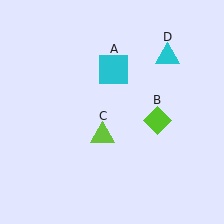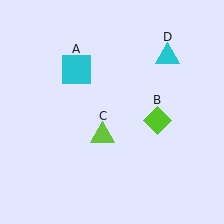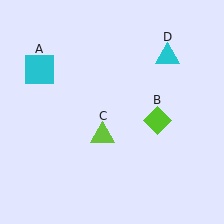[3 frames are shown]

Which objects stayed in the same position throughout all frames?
Lime diamond (object B) and lime triangle (object C) and cyan triangle (object D) remained stationary.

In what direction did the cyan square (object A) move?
The cyan square (object A) moved left.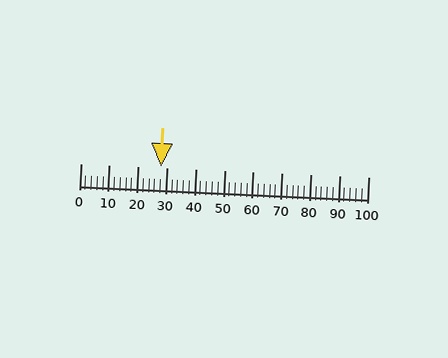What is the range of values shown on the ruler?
The ruler shows values from 0 to 100.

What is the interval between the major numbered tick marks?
The major tick marks are spaced 10 units apart.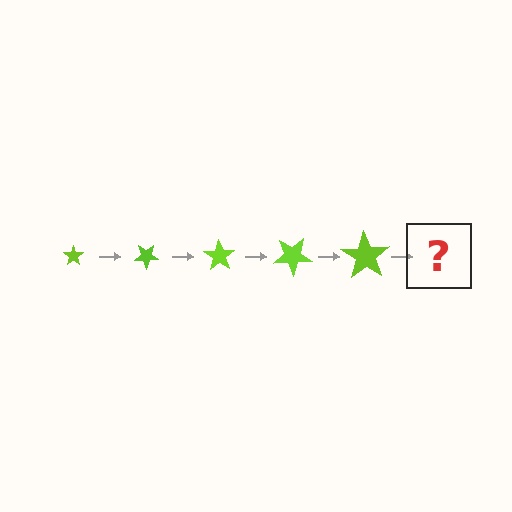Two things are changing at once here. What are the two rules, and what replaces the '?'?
The two rules are that the star grows larger each step and it rotates 35 degrees each step. The '?' should be a star, larger than the previous one and rotated 175 degrees from the start.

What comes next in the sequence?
The next element should be a star, larger than the previous one and rotated 175 degrees from the start.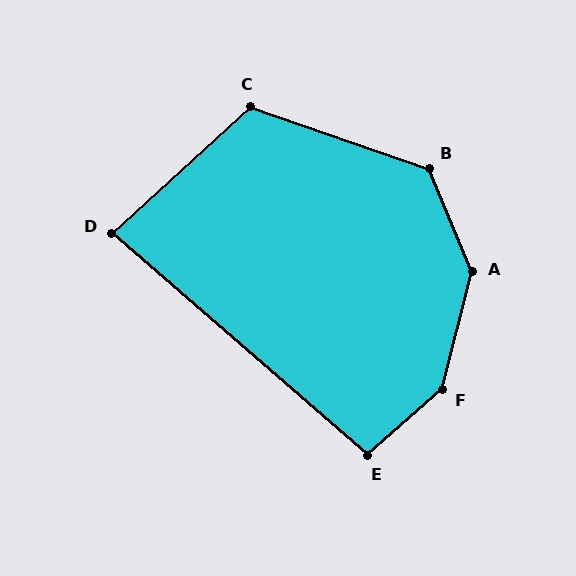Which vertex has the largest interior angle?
F, at approximately 145 degrees.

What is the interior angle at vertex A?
Approximately 143 degrees (obtuse).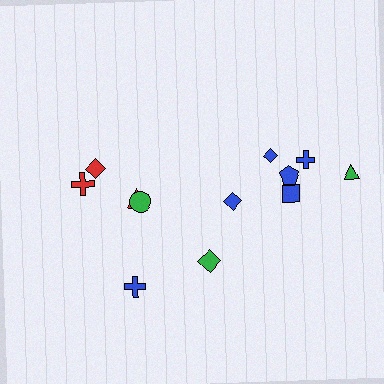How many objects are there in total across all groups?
There are 12 objects.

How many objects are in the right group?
There are 7 objects.